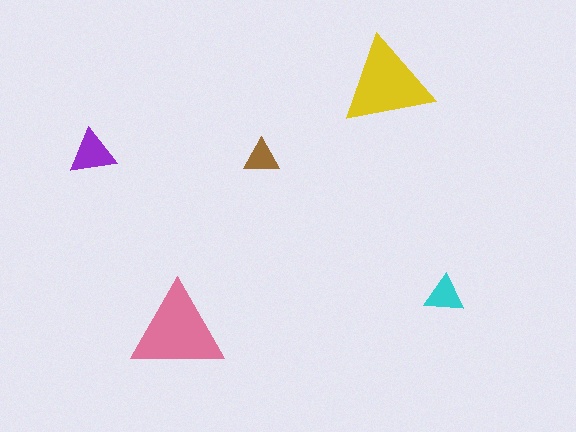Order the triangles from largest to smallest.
the pink one, the yellow one, the purple one, the cyan one, the brown one.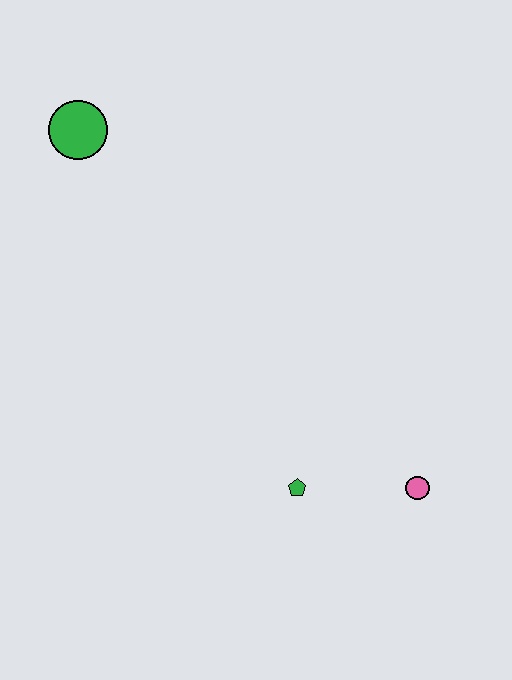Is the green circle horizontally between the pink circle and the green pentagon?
No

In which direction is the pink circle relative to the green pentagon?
The pink circle is to the right of the green pentagon.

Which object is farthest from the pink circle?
The green circle is farthest from the pink circle.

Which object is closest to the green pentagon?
The pink circle is closest to the green pentagon.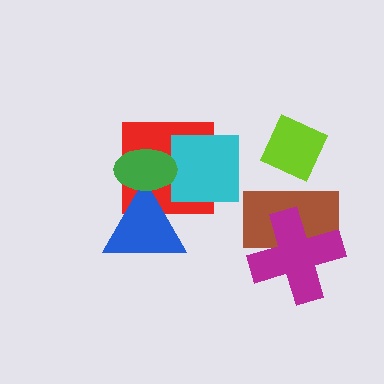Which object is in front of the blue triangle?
The green ellipse is in front of the blue triangle.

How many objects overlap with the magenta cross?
1 object overlaps with the magenta cross.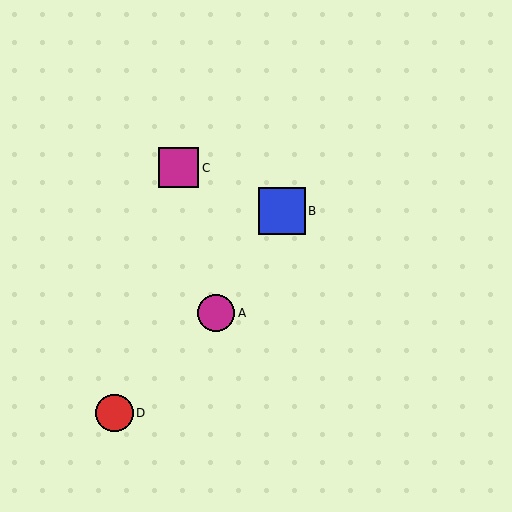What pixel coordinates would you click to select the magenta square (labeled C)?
Click at (179, 168) to select the magenta square C.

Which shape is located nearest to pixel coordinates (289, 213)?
The blue square (labeled B) at (282, 211) is nearest to that location.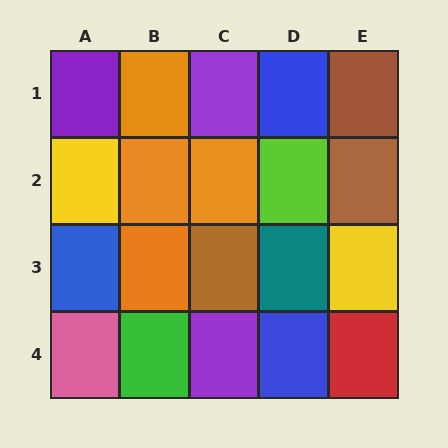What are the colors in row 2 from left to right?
Yellow, orange, orange, lime, brown.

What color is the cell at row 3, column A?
Blue.